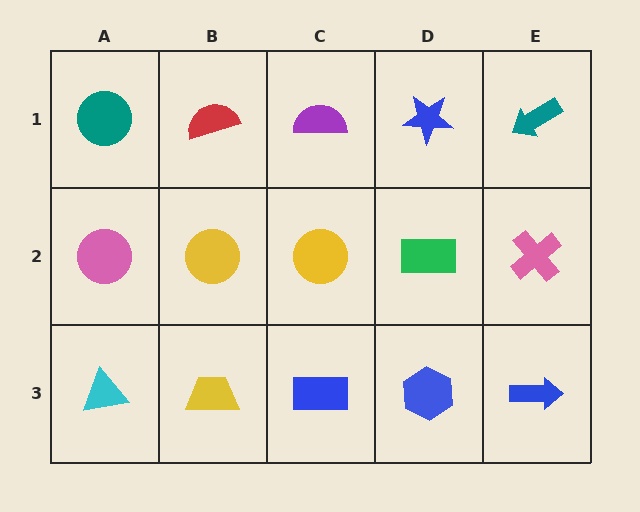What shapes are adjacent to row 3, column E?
A pink cross (row 2, column E), a blue hexagon (row 3, column D).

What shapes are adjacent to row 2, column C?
A purple semicircle (row 1, column C), a blue rectangle (row 3, column C), a yellow circle (row 2, column B), a green rectangle (row 2, column D).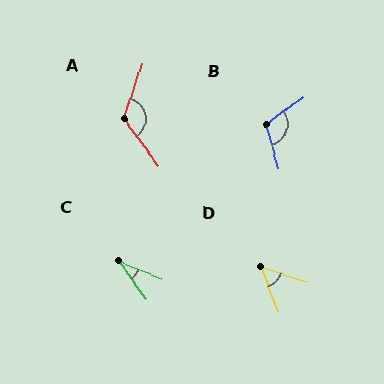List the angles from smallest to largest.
C (31°), D (50°), B (111°), A (125°).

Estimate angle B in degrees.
Approximately 111 degrees.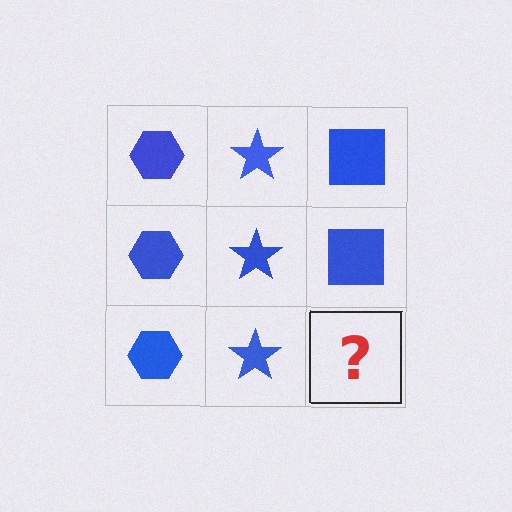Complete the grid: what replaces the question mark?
The question mark should be replaced with a blue square.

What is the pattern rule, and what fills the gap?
The rule is that each column has a consistent shape. The gap should be filled with a blue square.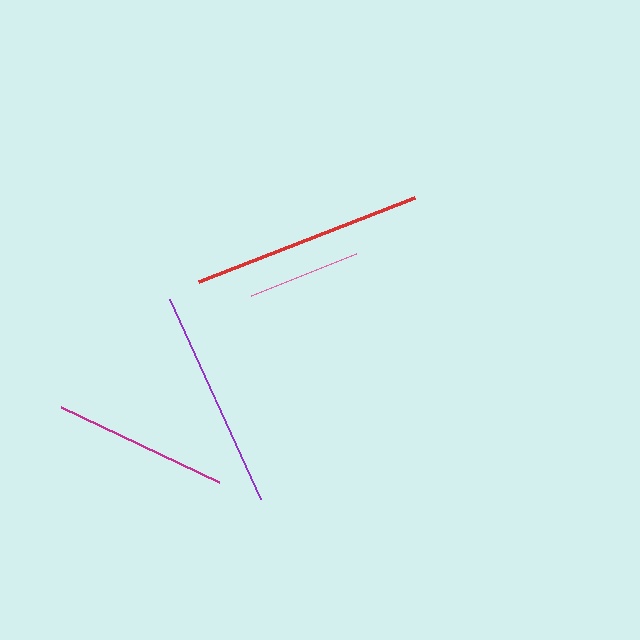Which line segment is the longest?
The red line is the longest at approximately 232 pixels.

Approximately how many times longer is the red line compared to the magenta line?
The red line is approximately 1.3 times the length of the magenta line.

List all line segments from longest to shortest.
From longest to shortest: red, purple, magenta, pink.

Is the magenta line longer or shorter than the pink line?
The magenta line is longer than the pink line.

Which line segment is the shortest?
The pink line is the shortest at approximately 112 pixels.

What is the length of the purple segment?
The purple segment is approximately 219 pixels long.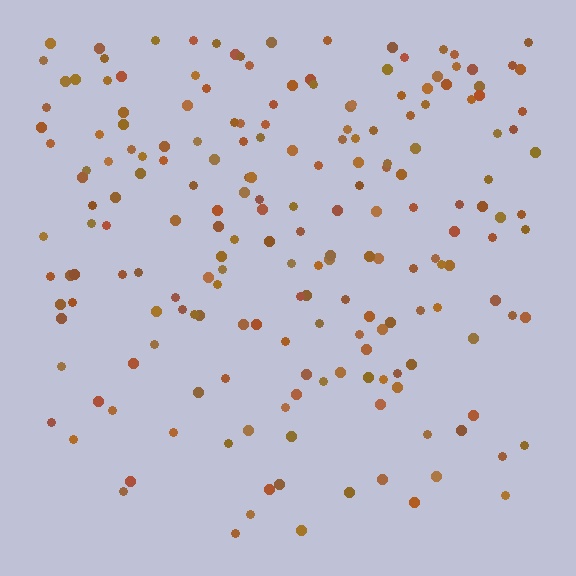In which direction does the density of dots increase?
From bottom to top, with the top side densest.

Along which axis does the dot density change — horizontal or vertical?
Vertical.